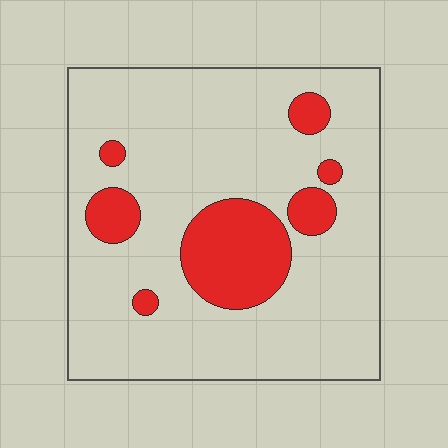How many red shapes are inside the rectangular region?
7.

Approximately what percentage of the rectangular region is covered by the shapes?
Approximately 20%.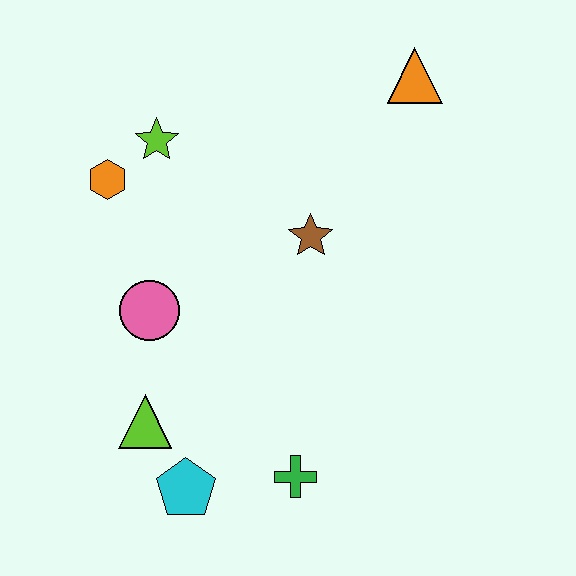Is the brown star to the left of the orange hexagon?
No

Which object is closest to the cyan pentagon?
The lime triangle is closest to the cyan pentagon.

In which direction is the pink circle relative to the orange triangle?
The pink circle is to the left of the orange triangle.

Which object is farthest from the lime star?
The green cross is farthest from the lime star.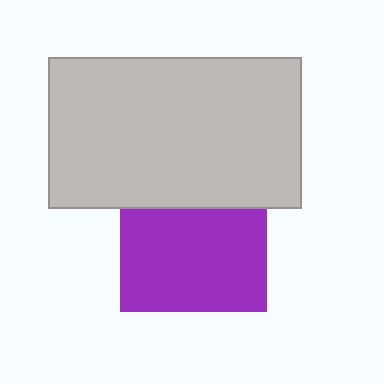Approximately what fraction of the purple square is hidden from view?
Roughly 31% of the purple square is hidden behind the light gray rectangle.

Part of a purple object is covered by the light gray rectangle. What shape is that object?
It is a square.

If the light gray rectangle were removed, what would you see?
You would see the complete purple square.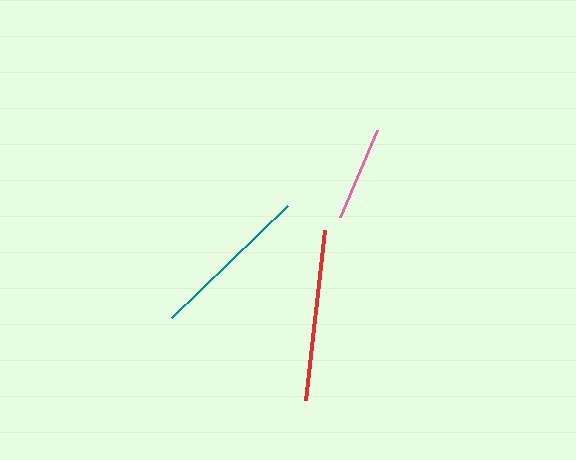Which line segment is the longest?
The red line is the longest at approximately 171 pixels.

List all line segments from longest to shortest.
From longest to shortest: red, teal, pink.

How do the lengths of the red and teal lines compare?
The red and teal lines are approximately the same length.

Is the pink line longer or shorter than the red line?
The red line is longer than the pink line.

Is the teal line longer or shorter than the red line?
The red line is longer than the teal line.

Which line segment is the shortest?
The pink line is the shortest at approximately 94 pixels.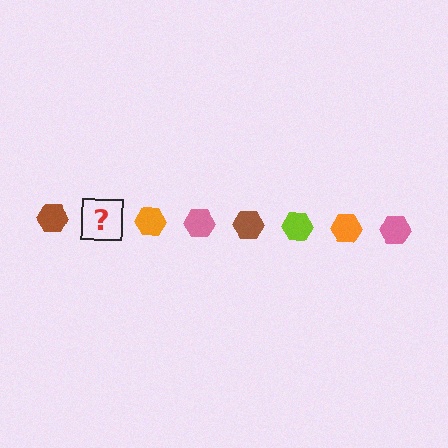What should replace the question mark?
The question mark should be replaced with a lime hexagon.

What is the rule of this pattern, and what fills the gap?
The rule is that the pattern cycles through brown, lime, orange, pink hexagons. The gap should be filled with a lime hexagon.